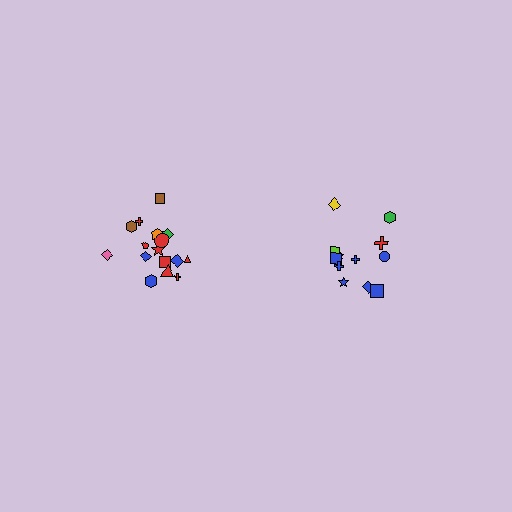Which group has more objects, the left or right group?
The left group.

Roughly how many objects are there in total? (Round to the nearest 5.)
Roughly 30 objects in total.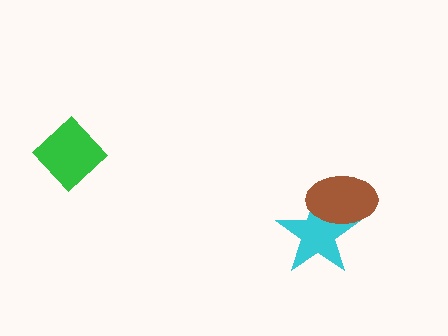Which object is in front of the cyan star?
The brown ellipse is in front of the cyan star.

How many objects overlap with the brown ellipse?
1 object overlaps with the brown ellipse.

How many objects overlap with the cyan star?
1 object overlaps with the cyan star.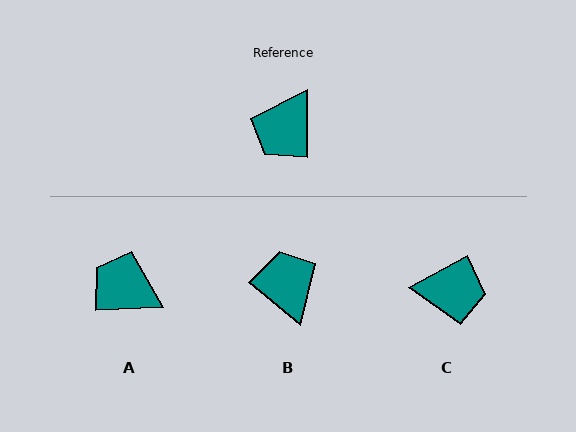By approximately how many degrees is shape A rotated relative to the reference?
Approximately 87 degrees clockwise.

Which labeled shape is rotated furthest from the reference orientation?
B, about 130 degrees away.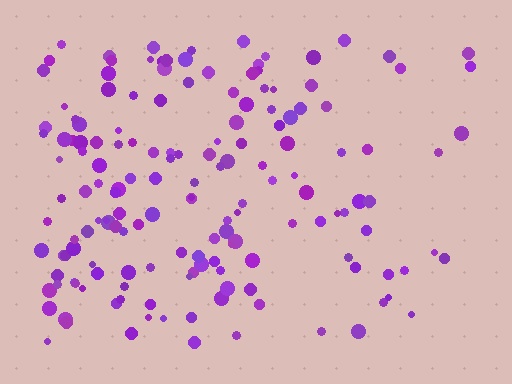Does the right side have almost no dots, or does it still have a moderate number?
Still a moderate number, just noticeably fewer than the left.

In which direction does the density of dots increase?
From right to left, with the left side densest.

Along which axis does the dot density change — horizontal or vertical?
Horizontal.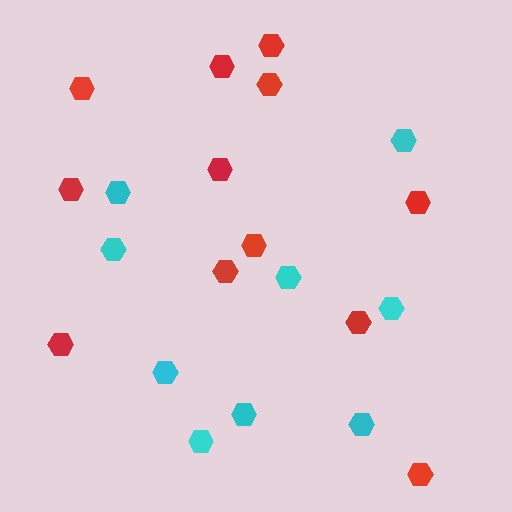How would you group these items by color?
There are 2 groups: one group of cyan hexagons (9) and one group of red hexagons (12).